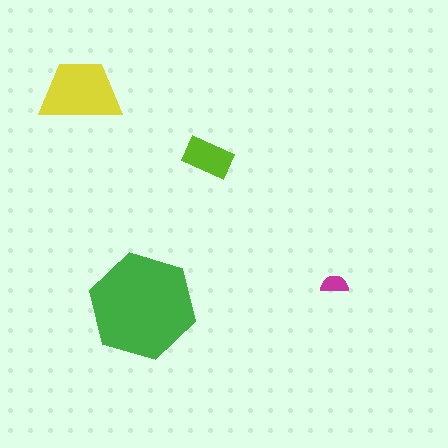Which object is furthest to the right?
The magenta semicircle is rightmost.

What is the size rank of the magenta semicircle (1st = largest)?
4th.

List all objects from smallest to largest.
The magenta semicircle, the lime rectangle, the yellow trapezoid, the green hexagon.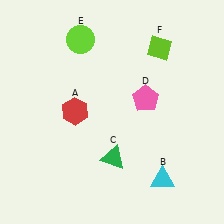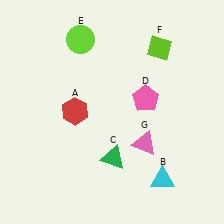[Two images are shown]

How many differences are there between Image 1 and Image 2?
There is 1 difference between the two images.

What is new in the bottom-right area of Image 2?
A pink triangle (G) was added in the bottom-right area of Image 2.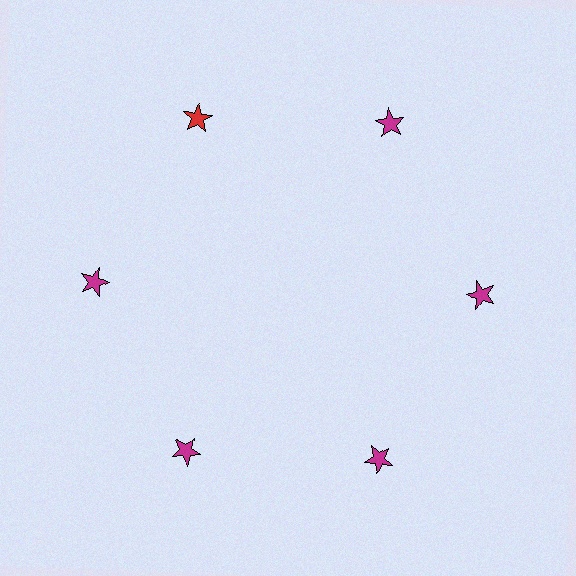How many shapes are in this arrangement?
There are 6 shapes arranged in a ring pattern.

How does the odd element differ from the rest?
It has a different color: red instead of magenta.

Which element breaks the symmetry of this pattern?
The red star at roughly the 11 o'clock position breaks the symmetry. All other shapes are magenta stars.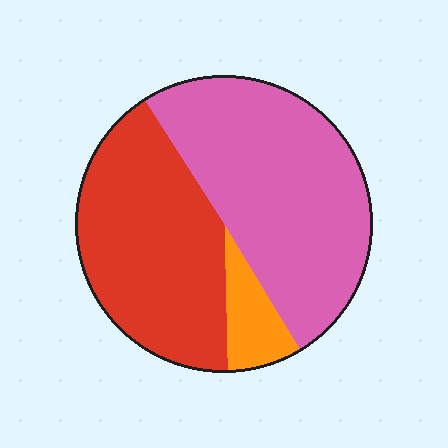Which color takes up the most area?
Pink, at roughly 50%.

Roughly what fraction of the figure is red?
Red takes up about two fifths (2/5) of the figure.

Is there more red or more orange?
Red.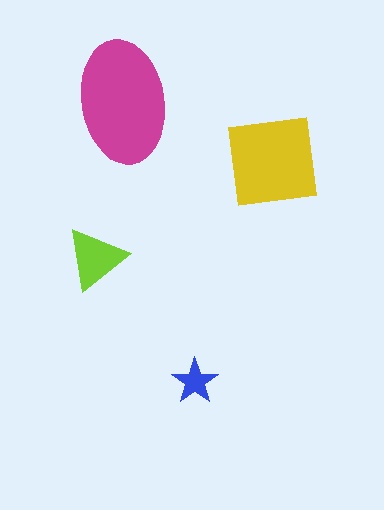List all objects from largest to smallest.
The magenta ellipse, the yellow square, the lime triangle, the blue star.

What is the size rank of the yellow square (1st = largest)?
2nd.